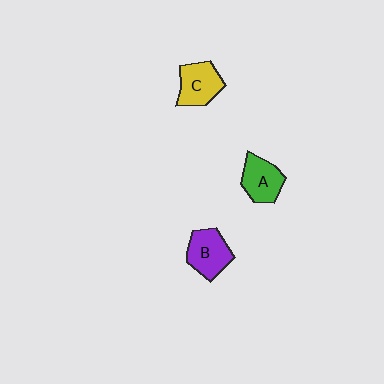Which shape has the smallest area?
Shape A (green).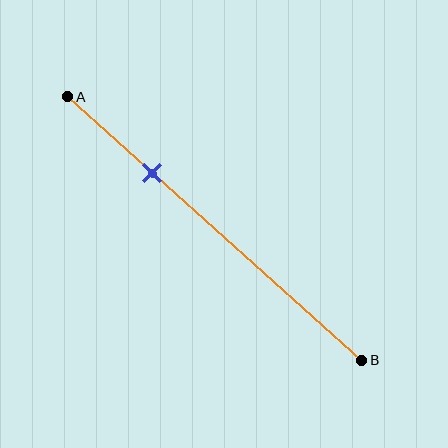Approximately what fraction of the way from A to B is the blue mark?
The blue mark is approximately 30% of the way from A to B.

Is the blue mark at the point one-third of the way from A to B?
No, the mark is at about 30% from A, not at the 33% one-third point.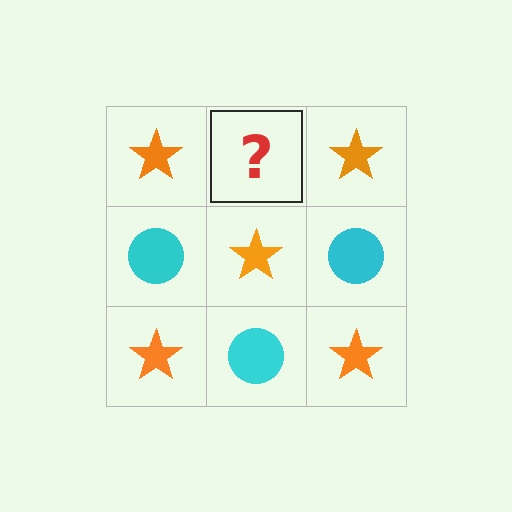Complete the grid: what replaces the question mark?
The question mark should be replaced with a cyan circle.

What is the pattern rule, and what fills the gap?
The rule is that it alternates orange star and cyan circle in a checkerboard pattern. The gap should be filled with a cyan circle.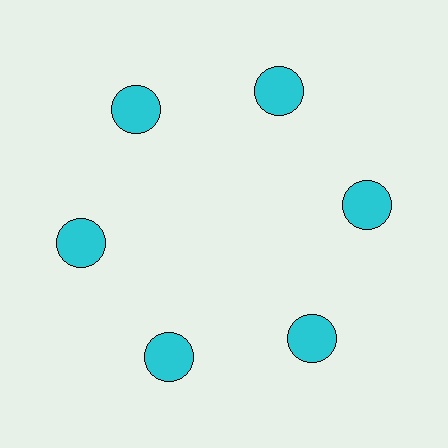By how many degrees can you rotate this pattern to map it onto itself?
The pattern maps onto itself every 60 degrees of rotation.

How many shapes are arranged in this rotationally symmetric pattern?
There are 6 shapes, arranged in 6 groups of 1.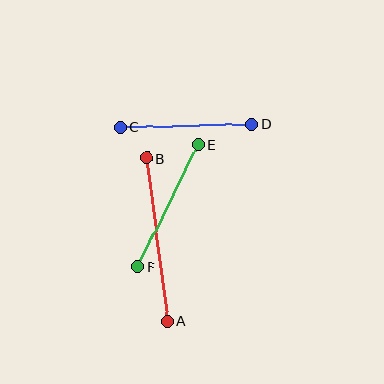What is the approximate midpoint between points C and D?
The midpoint is at approximately (186, 126) pixels.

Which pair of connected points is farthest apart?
Points A and B are farthest apart.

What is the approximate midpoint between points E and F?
The midpoint is at approximately (168, 206) pixels.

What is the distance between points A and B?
The distance is approximately 164 pixels.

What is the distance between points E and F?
The distance is approximately 136 pixels.